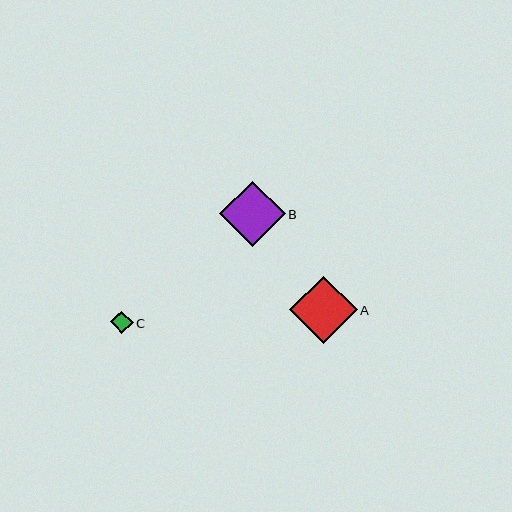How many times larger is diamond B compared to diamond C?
Diamond B is approximately 3.0 times the size of diamond C.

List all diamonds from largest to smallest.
From largest to smallest: A, B, C.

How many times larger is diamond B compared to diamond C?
Diamond B is approximately 3.0 times the size of diamond C.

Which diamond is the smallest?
Diamond C is the smallest with a size of approximately 22 pixels.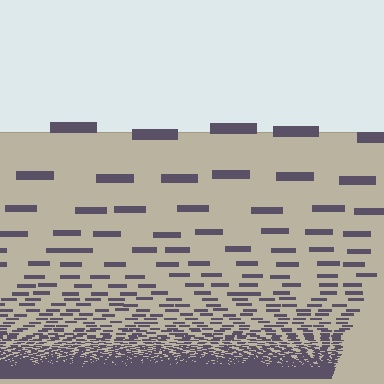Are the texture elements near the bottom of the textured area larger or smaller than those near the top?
Smaller. The gradient is inverted — elements near the bottom are smaller and denser.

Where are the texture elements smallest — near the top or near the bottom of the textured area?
Near the bottom.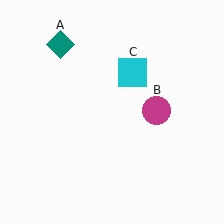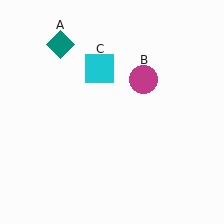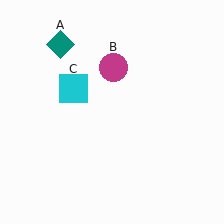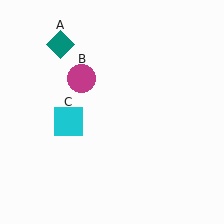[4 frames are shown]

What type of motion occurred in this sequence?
The magenta circle (object B), cyan square (object C) rotated counterclockwise around the center of the scene.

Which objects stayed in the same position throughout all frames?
Teal diamond (object A) remained stationary.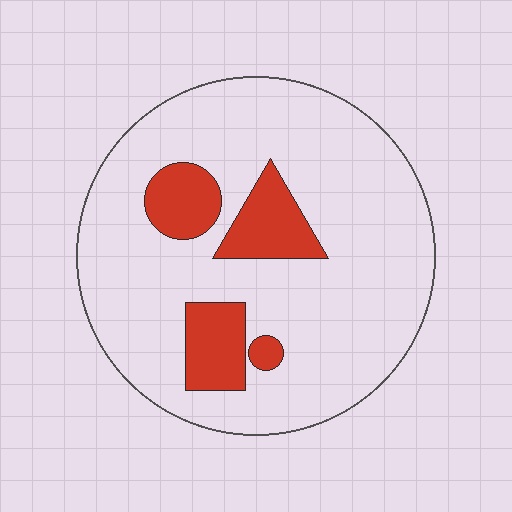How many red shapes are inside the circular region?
4.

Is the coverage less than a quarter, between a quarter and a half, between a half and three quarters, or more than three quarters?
Less than a quarter.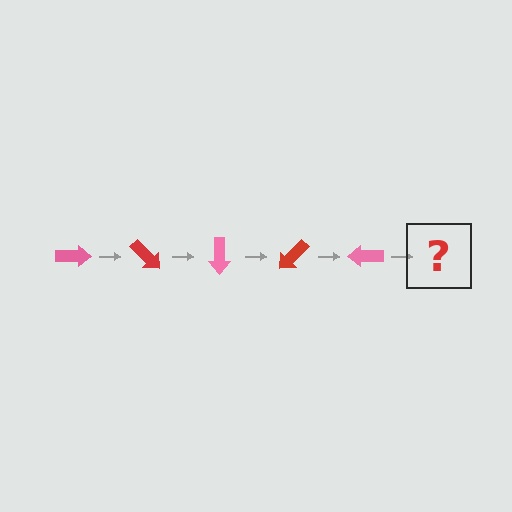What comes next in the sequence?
The next element should be a red arrow, rotated 225 degrees from the start.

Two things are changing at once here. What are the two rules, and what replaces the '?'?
The two rules are that it rotates 45 degrees each step and the color cycles through pink and red. The '?' should be a red arrow, rotated 225 degrees from the start.